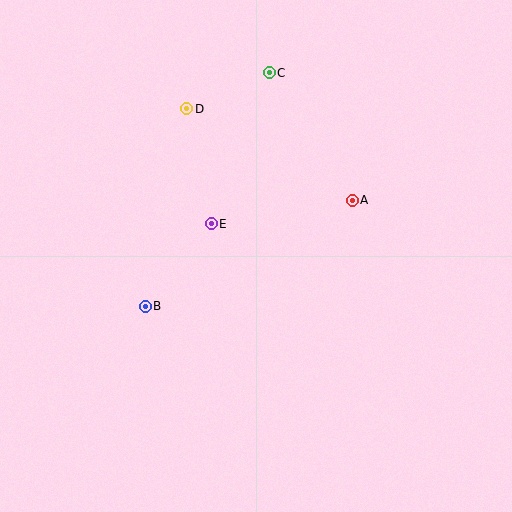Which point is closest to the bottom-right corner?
Point A is closest to the bottom-right corner.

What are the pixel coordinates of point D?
Point D is at (187, 109).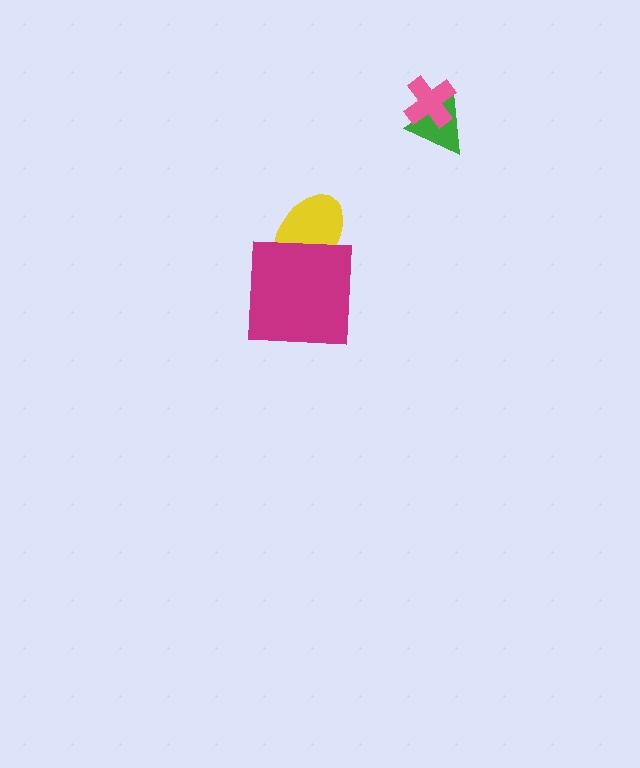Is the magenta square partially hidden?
No, no other shape covers it.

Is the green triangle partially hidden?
Yes, it is partially covered by another shape.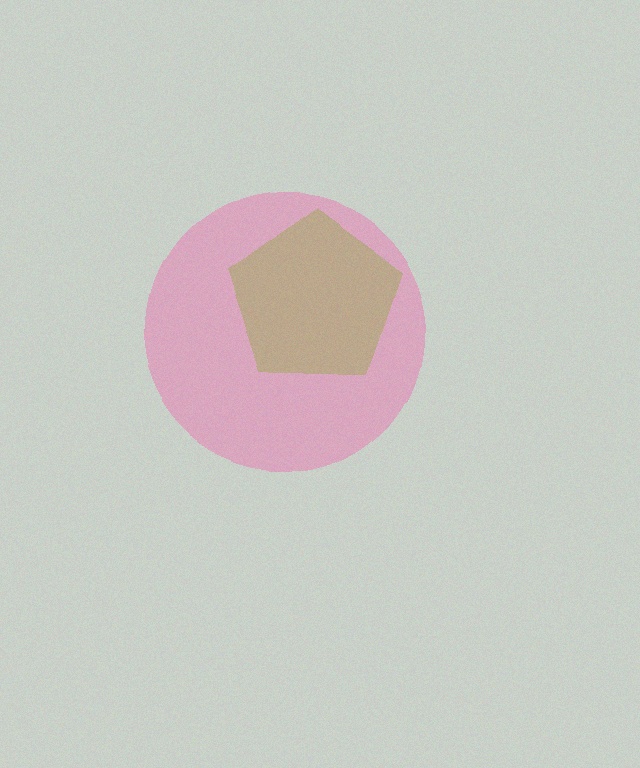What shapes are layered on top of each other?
The layered shapes are: a lime pentagon, a pink circle.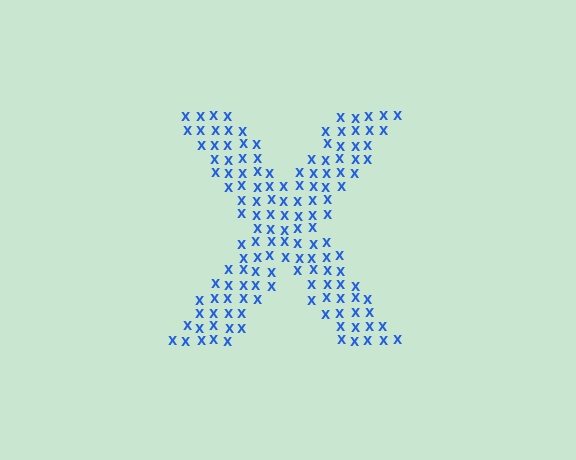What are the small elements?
The small elements are letter X's.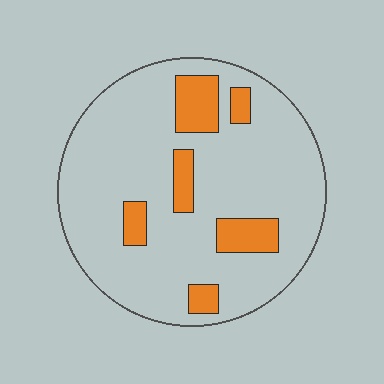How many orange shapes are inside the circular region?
6.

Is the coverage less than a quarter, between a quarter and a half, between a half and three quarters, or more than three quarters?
Less than a quarter.